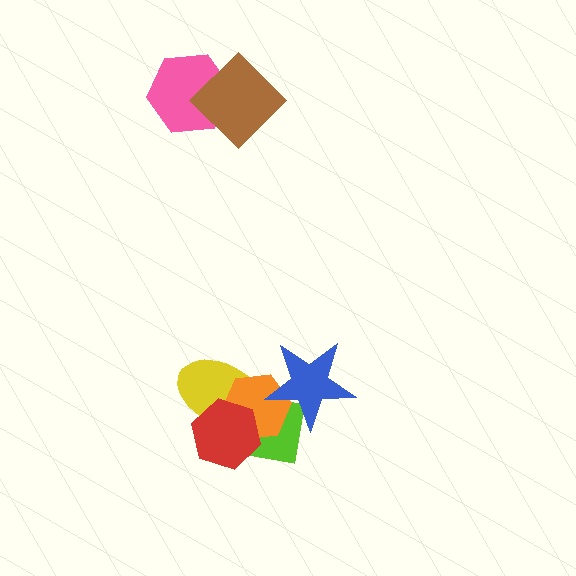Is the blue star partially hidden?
No, no other shape covers it.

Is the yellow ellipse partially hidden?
Yes, it is partially covered by another shape.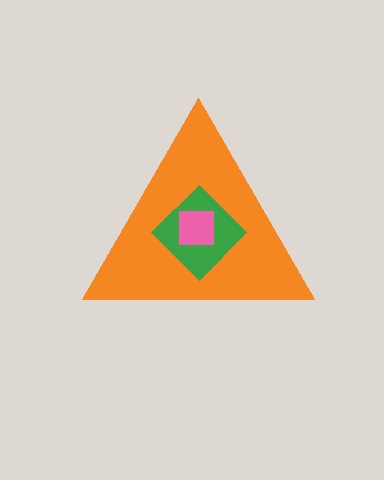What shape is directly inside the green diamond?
The pink square.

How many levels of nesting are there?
3.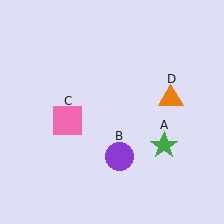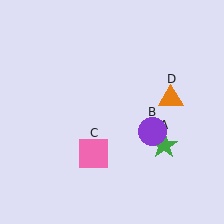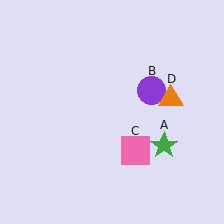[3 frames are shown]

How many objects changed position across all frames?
2 objects changed position: purple circle (object B), pink square (object C).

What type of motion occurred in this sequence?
The purple circle (object B), pink square (object C) rotated counterclockwise around the center of the scene.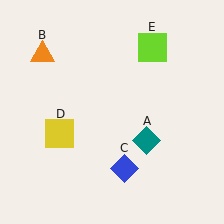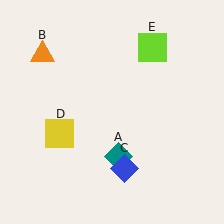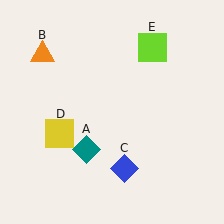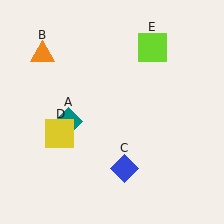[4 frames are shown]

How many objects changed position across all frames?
1 object changed position: teal diamond (object A).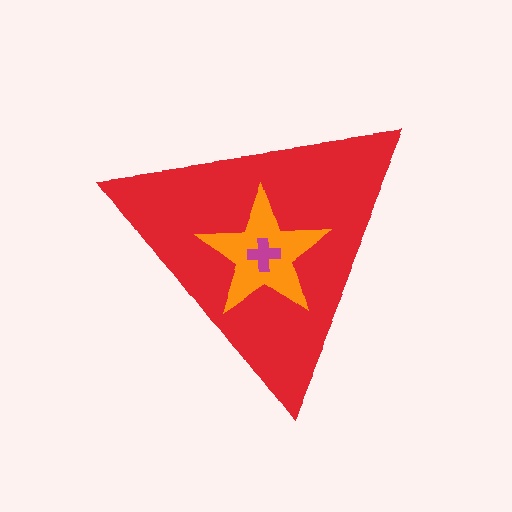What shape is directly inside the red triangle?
The orange star.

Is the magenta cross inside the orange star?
Yes.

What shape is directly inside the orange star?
The magenta cross.